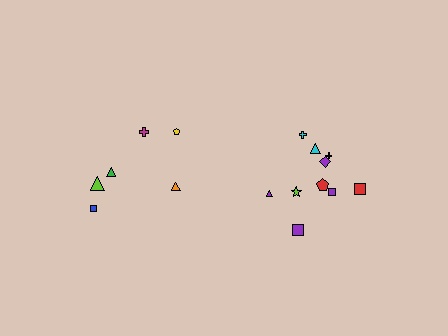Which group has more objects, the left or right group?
The right group.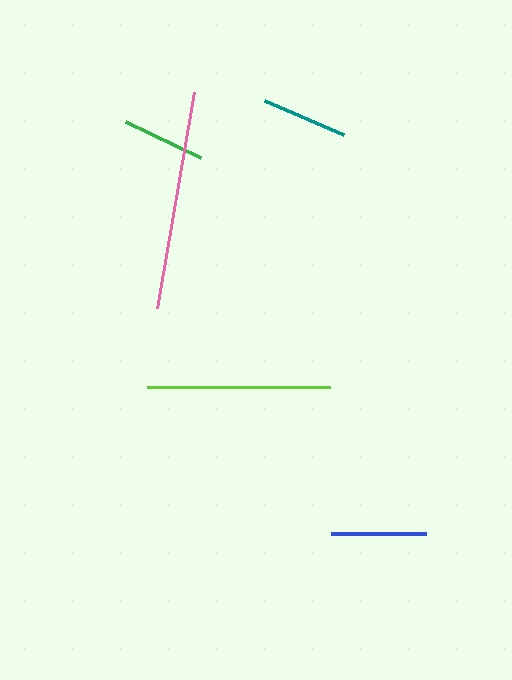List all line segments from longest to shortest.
From longest to shortest: pink, lime, blue, teal, green.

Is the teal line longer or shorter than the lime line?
The lime line is longer than the teal line.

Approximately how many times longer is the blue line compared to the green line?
The blue line is approximately 1.1 times the length of the green line.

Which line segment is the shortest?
The green line is the shortest at approximately 83 pixels.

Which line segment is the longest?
The pink line is the longest at approximately 219 pixels.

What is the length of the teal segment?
The teal segment is approximately 86 pixels long.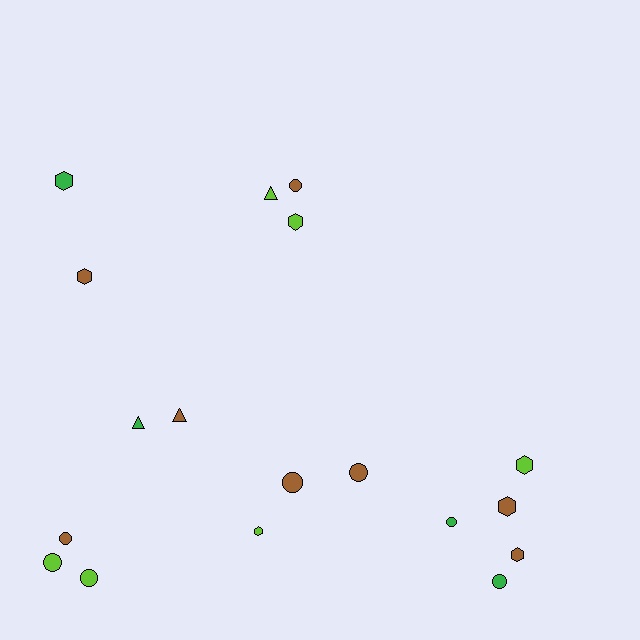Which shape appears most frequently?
Circle, with 8 objects.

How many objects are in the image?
There are 18 objects.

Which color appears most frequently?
Brown, with 8 objects.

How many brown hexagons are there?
There are 3 brown hexagons.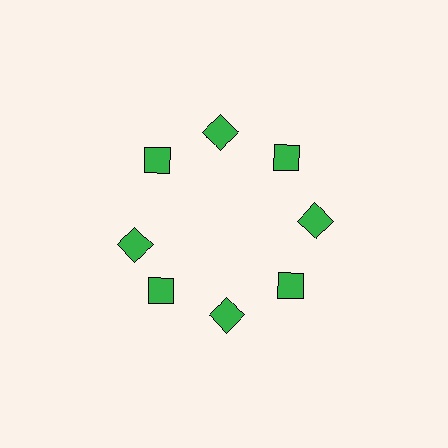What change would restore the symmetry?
The symmetry would be restored by rotating it back into even spacing with its neighbors so that all 8 diamonds sit at equal angles and equal distance from the center.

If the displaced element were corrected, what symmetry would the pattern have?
It would have 8-fold rotational symmetry — the pattern would map onto itself every 45 degrees.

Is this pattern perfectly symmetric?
No. The 8 green diamonds are arranged in a ring, but one element near the 9 o'clock position is rotated out of alignment along the ring, breaking the 8-fold rotational symmetry.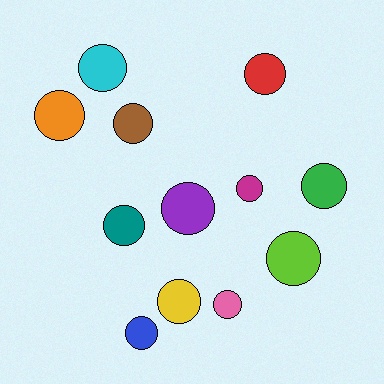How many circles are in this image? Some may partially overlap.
There are 12 circles.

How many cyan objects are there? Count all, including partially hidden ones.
There is 1 cyan object.